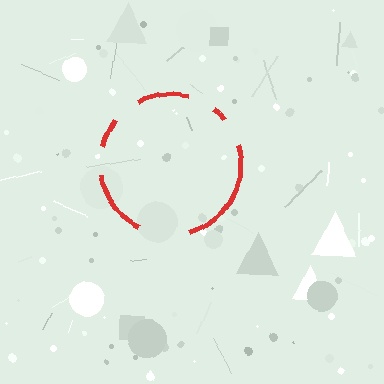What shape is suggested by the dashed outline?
The dashed outline suggests a circle.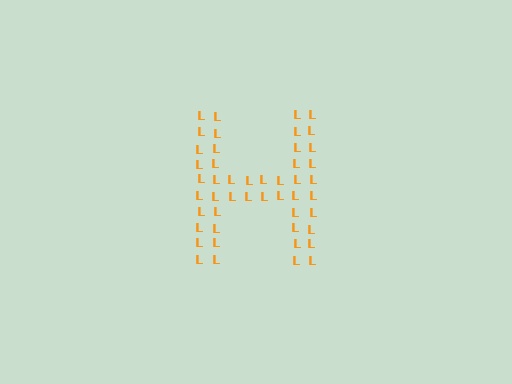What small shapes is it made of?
It is made of small letter L's.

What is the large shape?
The large shape is the letter H.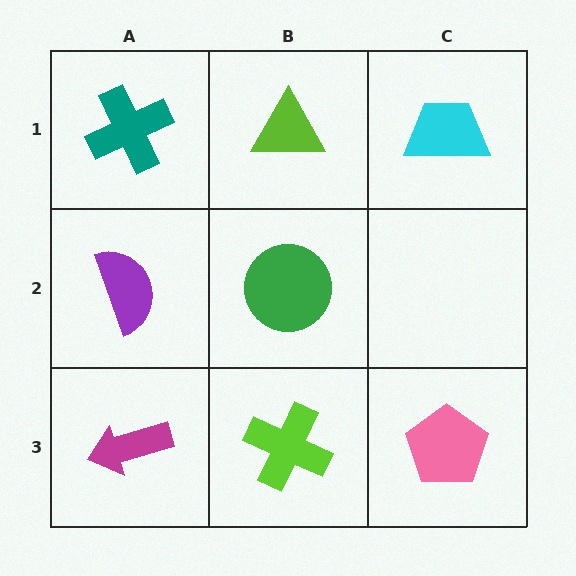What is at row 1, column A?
A teal cross.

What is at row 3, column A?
A magenta arrow.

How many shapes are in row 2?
2 shapes.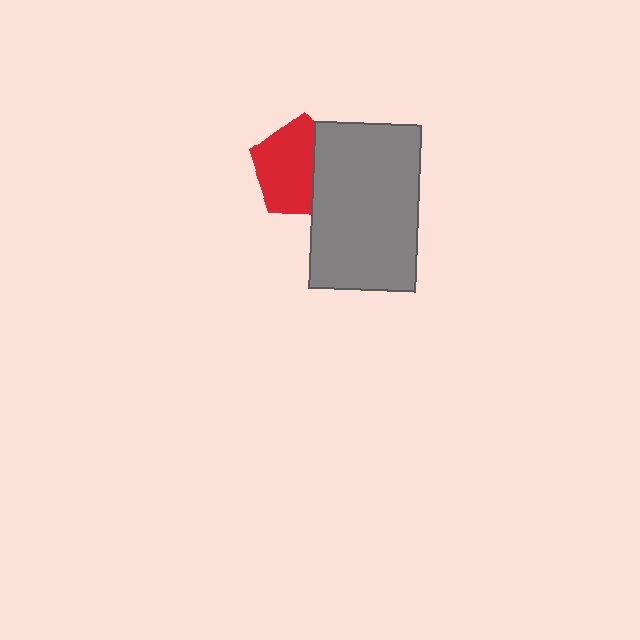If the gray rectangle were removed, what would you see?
You would see the complete red pentagon.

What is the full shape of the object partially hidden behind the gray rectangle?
The partially hidden object is a red pentagon.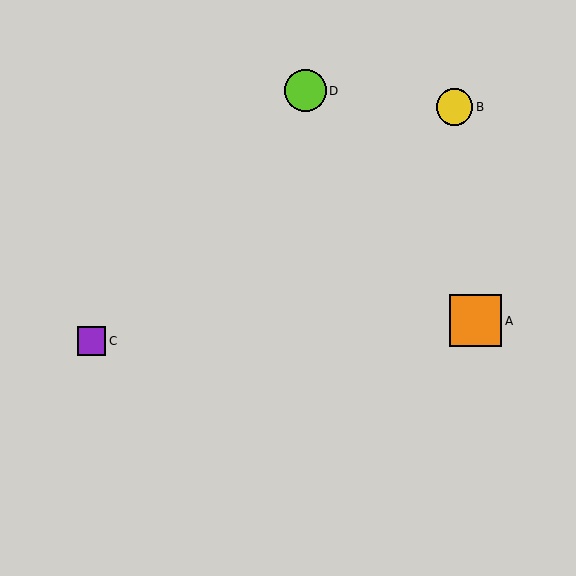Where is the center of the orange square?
The center of the orange square is at (476, 321).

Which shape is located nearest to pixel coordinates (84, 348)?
The purple square (labeled C) at (92, 341) is nearest to that location.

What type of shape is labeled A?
Shape A is an orange square.